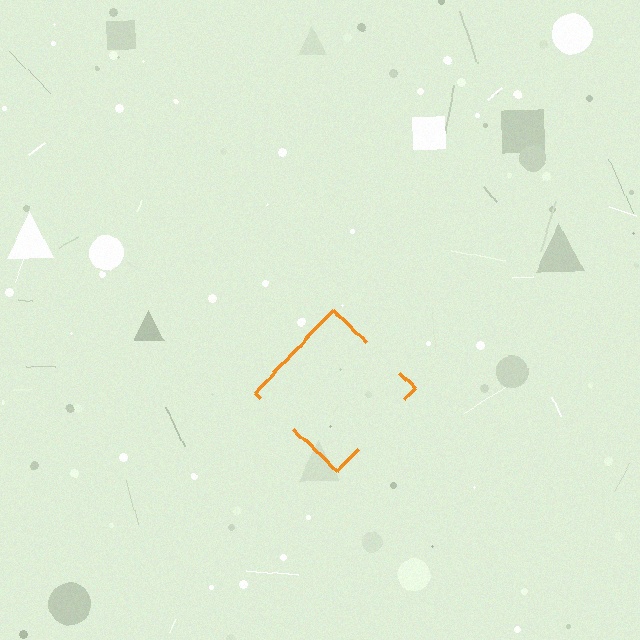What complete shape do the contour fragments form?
The contour fragments form a diamond.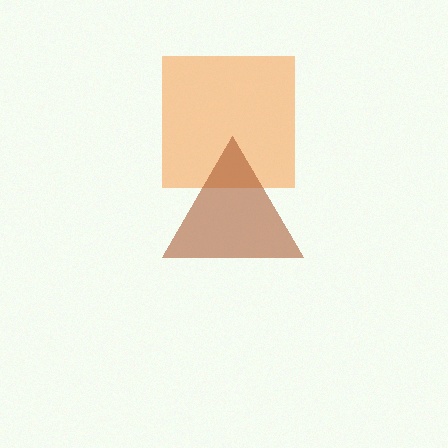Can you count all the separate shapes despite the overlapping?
Yes, there are 2 separate shapes.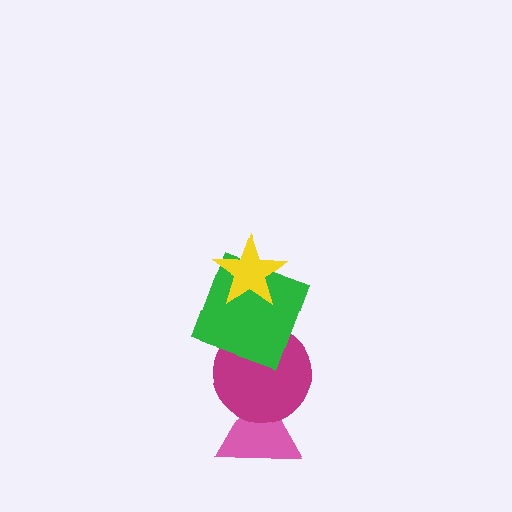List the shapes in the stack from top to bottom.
From top to bottom: the yellow star, the green square, the magenta circle, the pink triangle.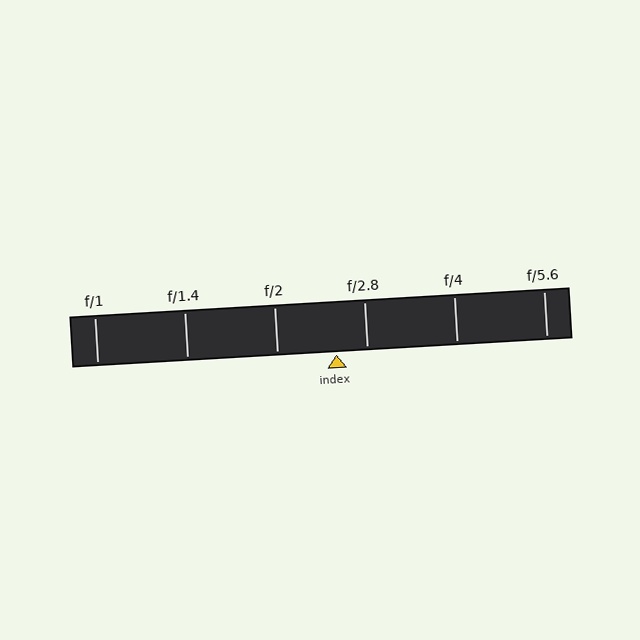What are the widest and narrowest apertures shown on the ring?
The widest aperture shown is f/1 and the narrowest is f/5.6.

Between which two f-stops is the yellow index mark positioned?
The index mark is between f/2 and f/2.8.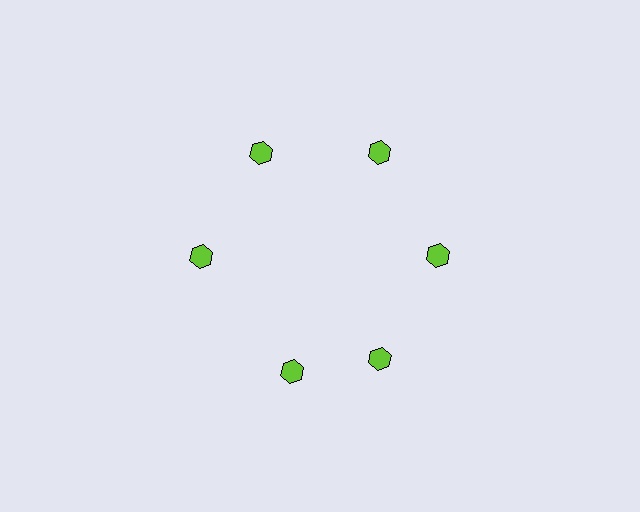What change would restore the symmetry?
The symmetry would be restored by rotating it back into even spacing with its neighbors so that all 6 hexagons sit at equal angles and equal distance from the center.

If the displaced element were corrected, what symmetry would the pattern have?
It would have 6-fold rotational symmetry — the pattern would map onto itself every 60 degrees.